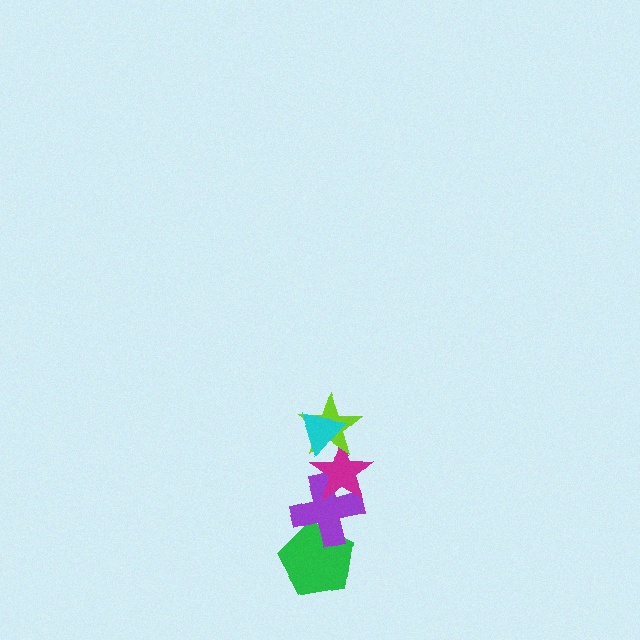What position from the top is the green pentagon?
The green pentagon is 5th from the top.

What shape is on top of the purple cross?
The magenta star is on top of the purple cross.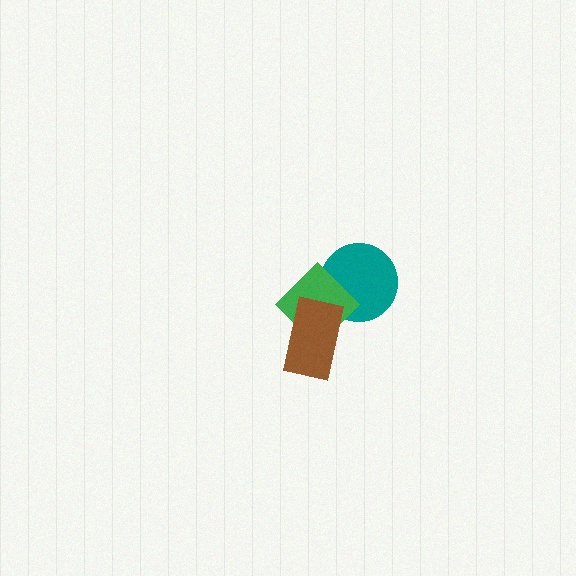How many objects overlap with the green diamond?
2 objects overlap with the green diamond.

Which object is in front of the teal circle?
The green diamond is in front of the teal circle.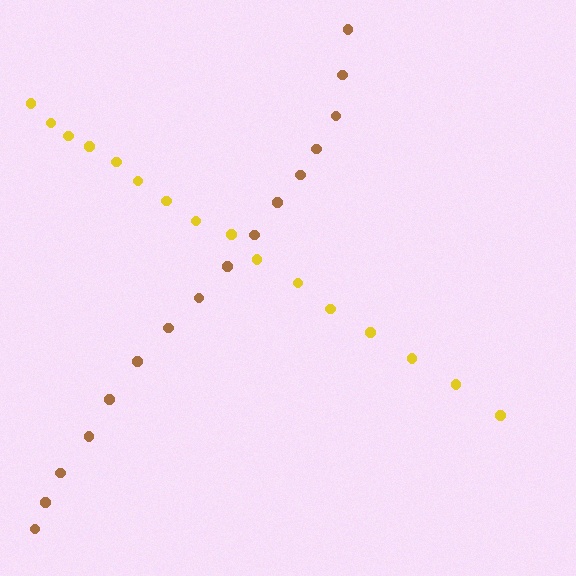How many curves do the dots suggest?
There are 2 distinct paths.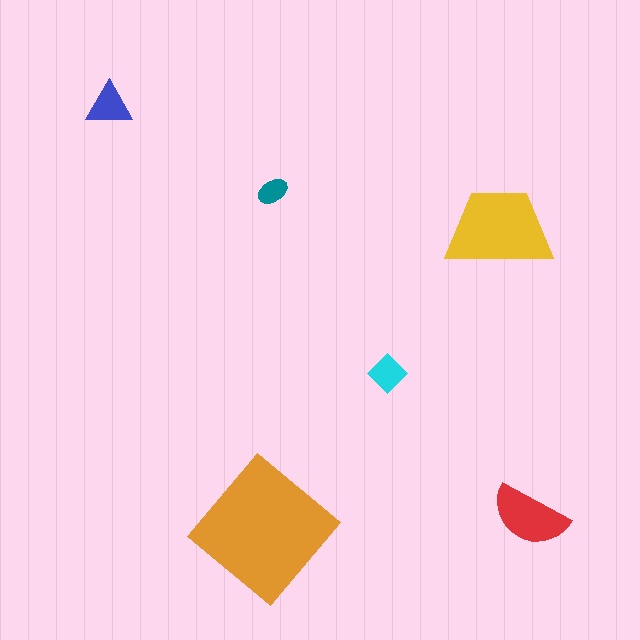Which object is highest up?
The blue triangle is topmost.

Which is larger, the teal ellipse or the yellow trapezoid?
The yellow trapezoid.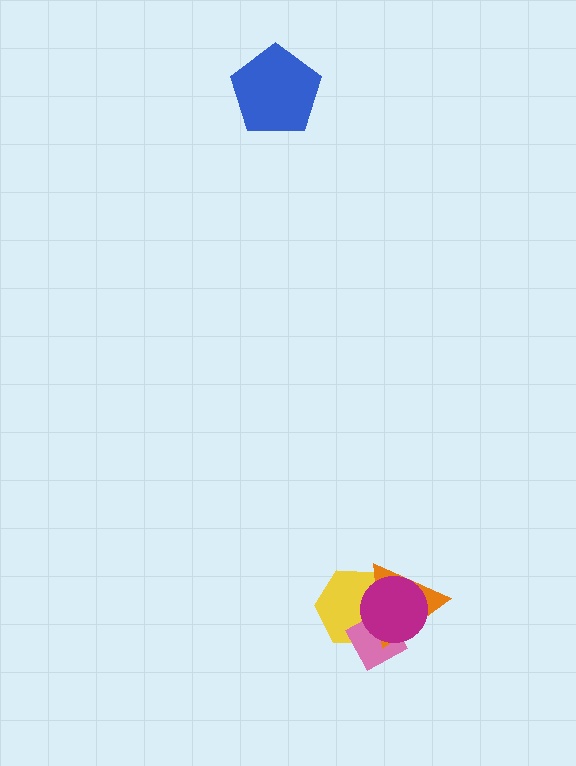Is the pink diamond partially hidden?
Yes, it is partially covered by another shape.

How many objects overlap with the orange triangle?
3 objects overlap with the orange triangle.